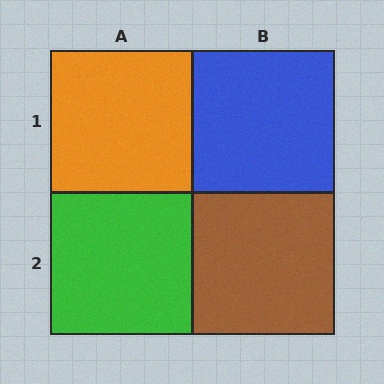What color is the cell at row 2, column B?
Brown.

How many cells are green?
1 cell is green.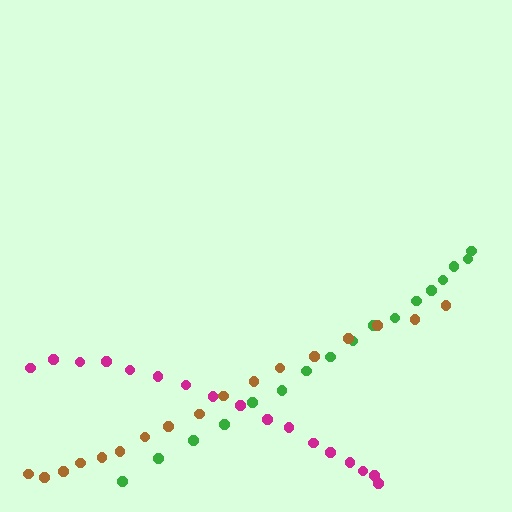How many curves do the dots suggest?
There are 3 distinct paths.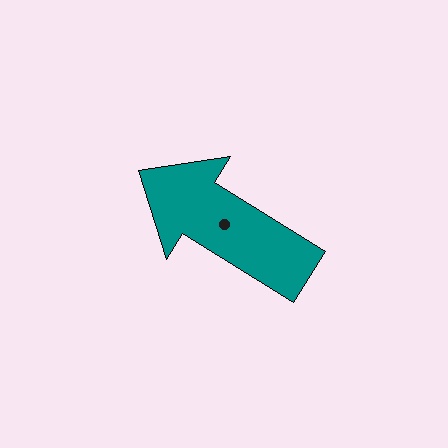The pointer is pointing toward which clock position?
Roughly 10 o'clock.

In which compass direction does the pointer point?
Northwest.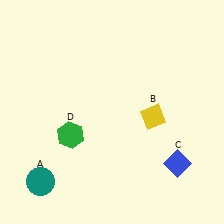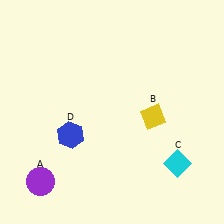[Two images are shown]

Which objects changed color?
A changed from teal to purple. C changed from blue to cyan. D changed from green to blue.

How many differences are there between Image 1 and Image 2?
There are 3 differences between the two images.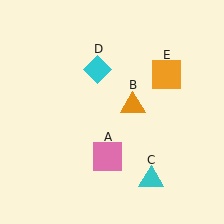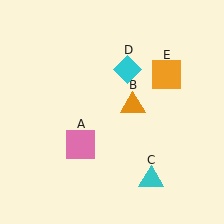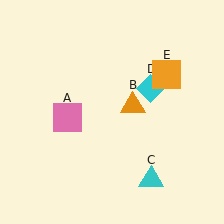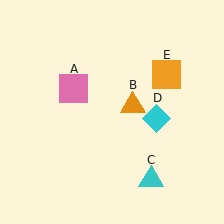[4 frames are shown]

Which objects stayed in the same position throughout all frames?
Orange triangle (object B) and cyan triangle (object C) and orange square (object E) remained stationary.